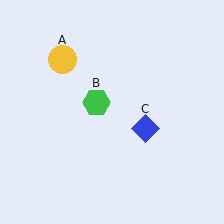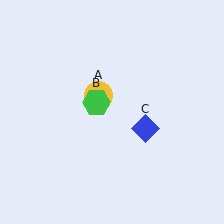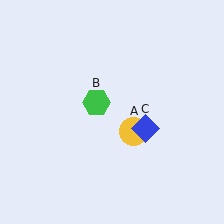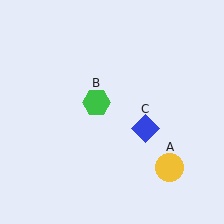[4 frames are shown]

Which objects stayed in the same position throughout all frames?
Green hexagon (object B) and blue diamond (object C) remained stationary.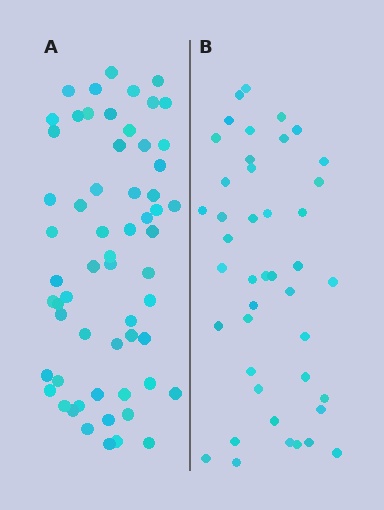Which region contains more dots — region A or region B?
Region A (the left region) has more dots.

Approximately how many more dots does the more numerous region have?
Region A has approximately 15 more dots than region B.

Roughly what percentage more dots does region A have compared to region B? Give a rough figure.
About 40% more.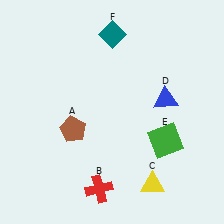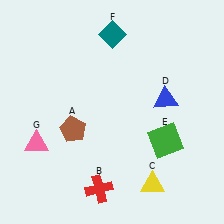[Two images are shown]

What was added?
A pink triangle (G) was added in Image 2.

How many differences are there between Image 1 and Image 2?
There is 1 difference between the two images.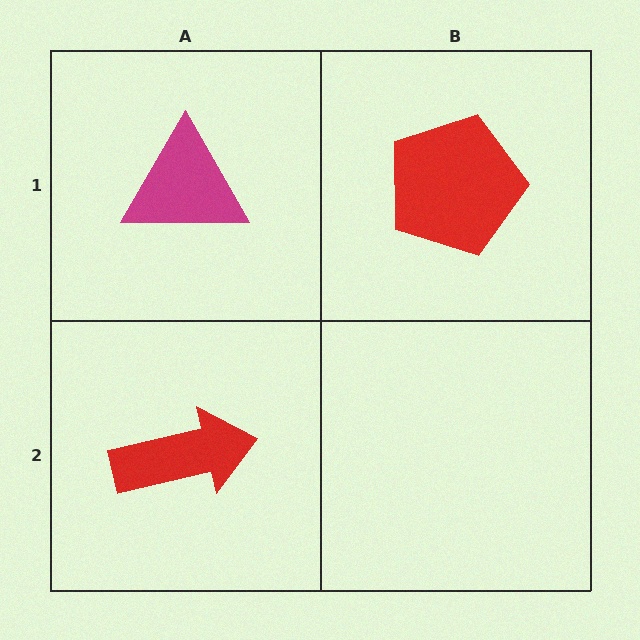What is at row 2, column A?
A red arrow.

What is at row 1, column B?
A red pentagon.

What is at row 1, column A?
A magenta triangle.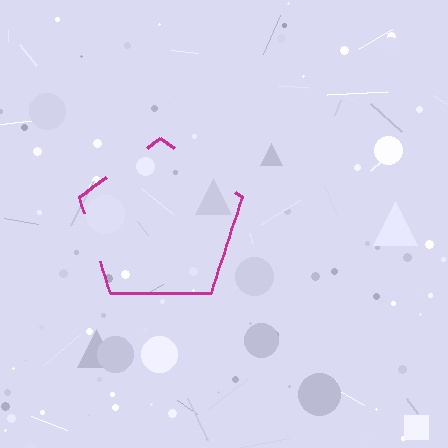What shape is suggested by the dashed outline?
The dashed outline suggests a pentagon.